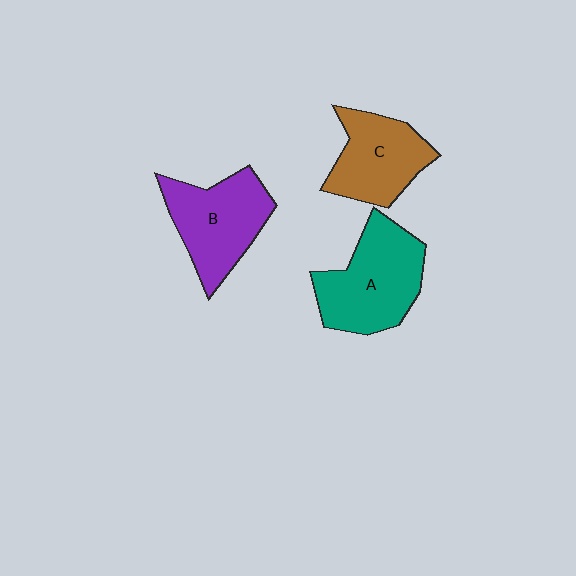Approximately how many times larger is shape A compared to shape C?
Approximately 1.3 times.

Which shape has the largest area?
Shape A (teal).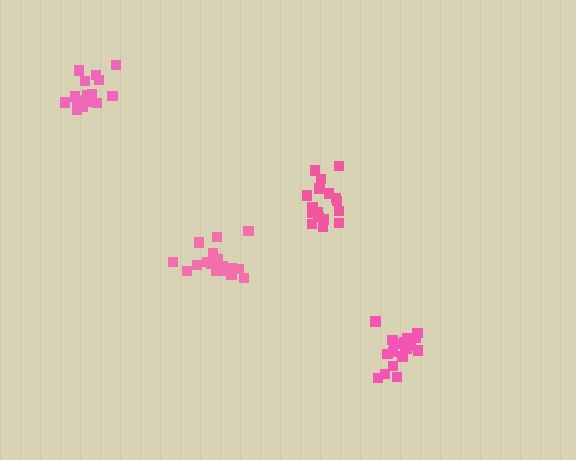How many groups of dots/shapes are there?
There are 4 groups.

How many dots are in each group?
Group 1: 17 dots, Group 2: 21 dots, Group 3: 20 dots, Group 4: 16 dots (74 total).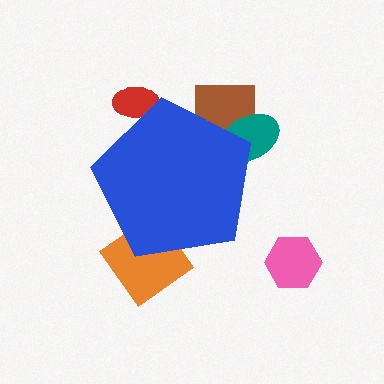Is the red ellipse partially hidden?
Yes, the red ellipse is partially hidden behind the blue pentagon.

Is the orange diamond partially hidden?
Yes, the orange diamond is partially hidden behind the blue pentagon.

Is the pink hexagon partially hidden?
No, the pink hexagon is fully visible.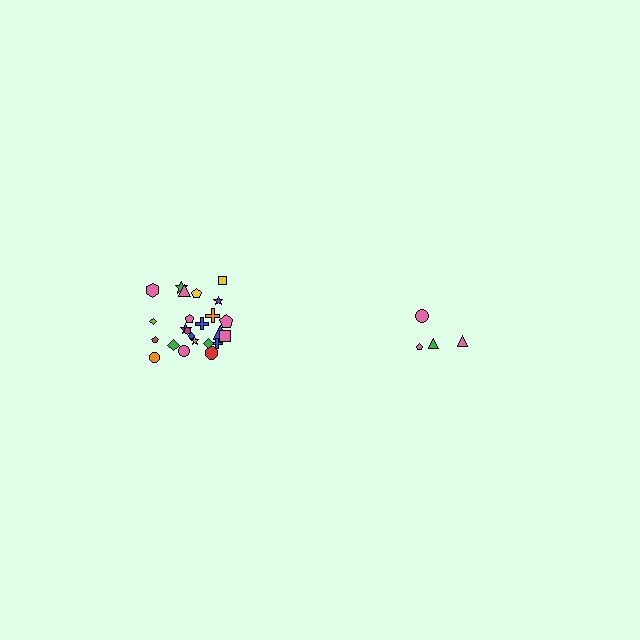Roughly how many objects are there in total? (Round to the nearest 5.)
Roughly 30 objects in total.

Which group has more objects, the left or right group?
The left group.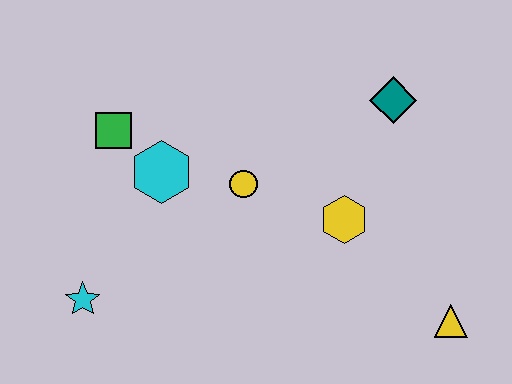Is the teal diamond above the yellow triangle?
Yes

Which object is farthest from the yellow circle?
The yellow triangle is farthest from the yellow circle.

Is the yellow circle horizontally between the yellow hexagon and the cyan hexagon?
Yes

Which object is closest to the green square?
The cyan hexagon is closest to the green square.